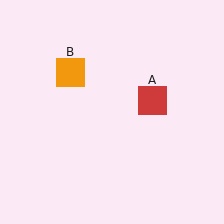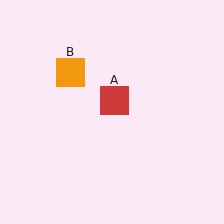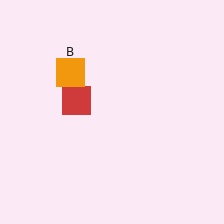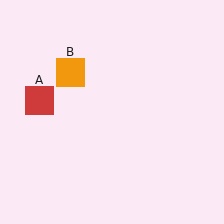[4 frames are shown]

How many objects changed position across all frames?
1 object changed position: red square (object A).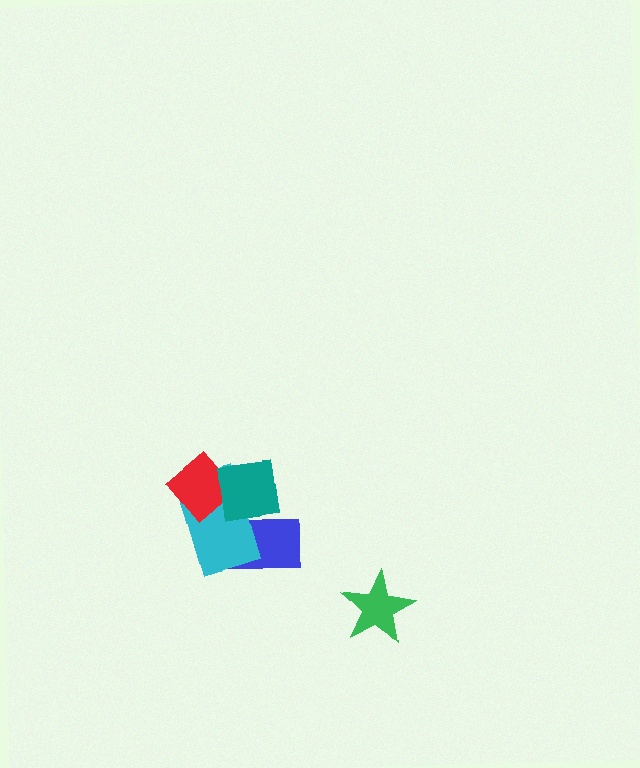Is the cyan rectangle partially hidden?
Yes, it is partially covered by another shape.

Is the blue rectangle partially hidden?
Yes, it is partially covered by another shape.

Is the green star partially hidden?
No, no other shape covers it.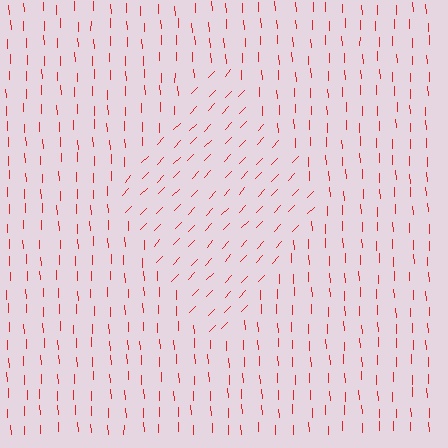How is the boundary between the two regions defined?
The boundary is defined purely by a change in line orientation (approximately 45 degrees difference). All lines are the same color and thickness.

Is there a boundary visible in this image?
Yes, there is a texture boundary formed by a change in line orientation.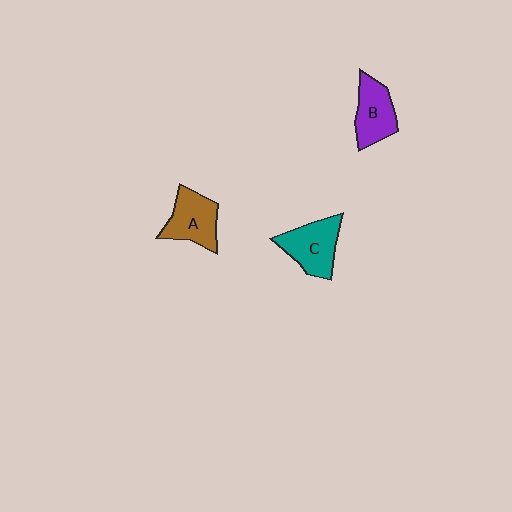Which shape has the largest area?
Shape C (teal).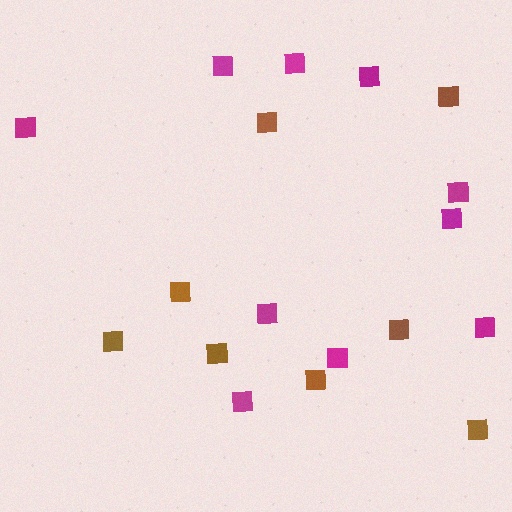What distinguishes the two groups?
There are 2 groups: one group of magenta squares (10) and one group of brown squares (8).